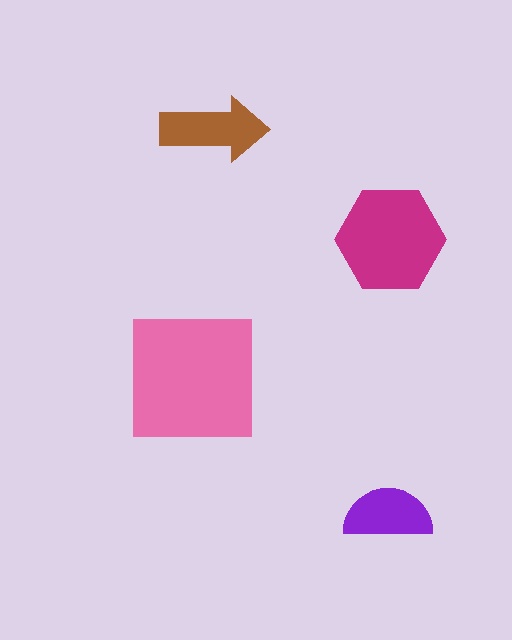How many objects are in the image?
There are 4 objects in the image.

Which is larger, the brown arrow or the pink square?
The pink square.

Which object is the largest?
The pink square.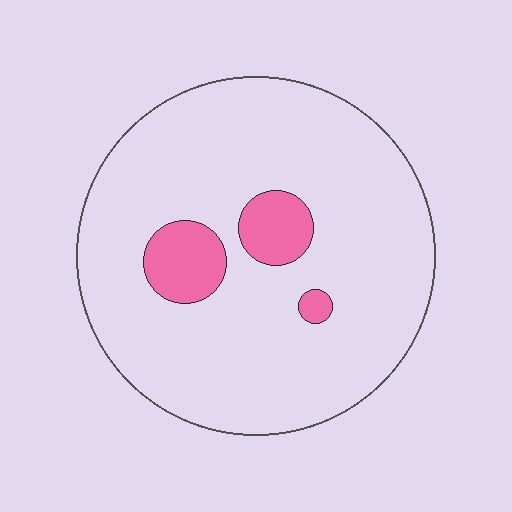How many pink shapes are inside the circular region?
3.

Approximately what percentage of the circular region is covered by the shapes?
Approximately 10%.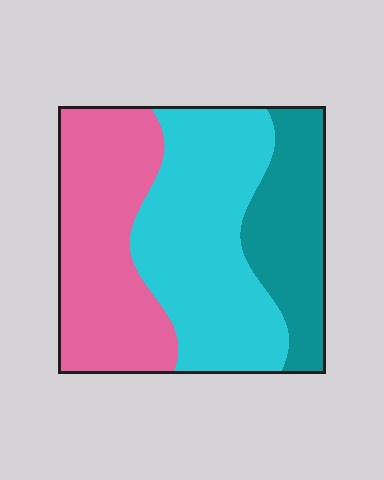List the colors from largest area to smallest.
From largest to smallest: cyan, pink, teal.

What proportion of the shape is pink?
Pink takes up about three eighths (3/8) of the shape.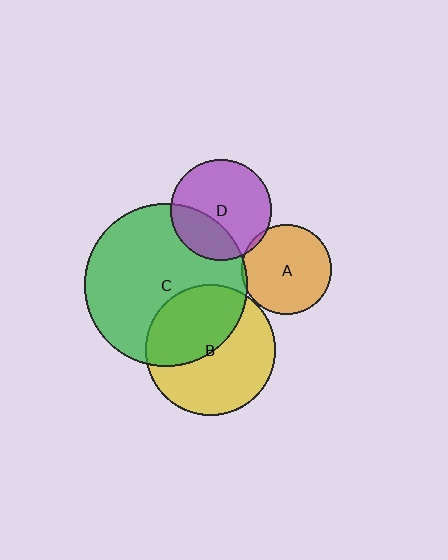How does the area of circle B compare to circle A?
Approximately 2.1 times.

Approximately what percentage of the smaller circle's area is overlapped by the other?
Approximately 45%.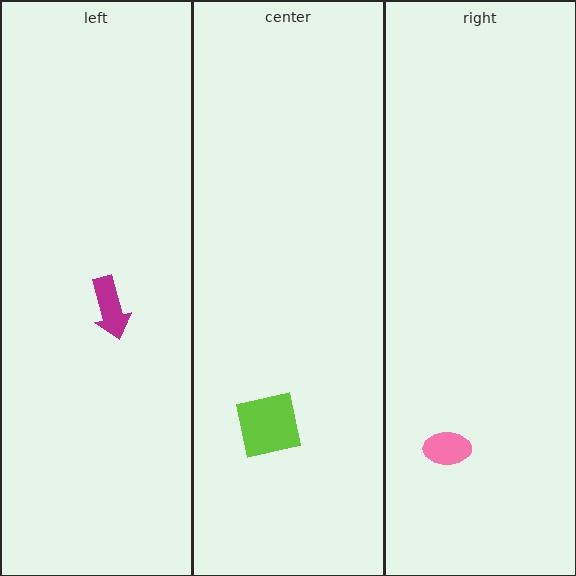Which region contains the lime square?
The center region.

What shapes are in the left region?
The magenta arrow.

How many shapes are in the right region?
1.